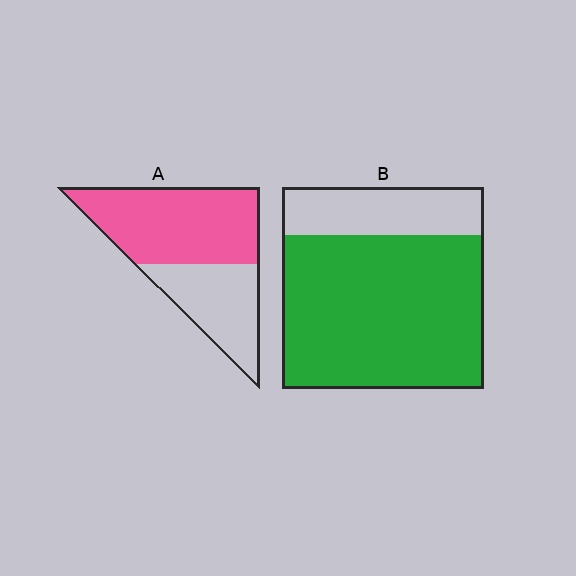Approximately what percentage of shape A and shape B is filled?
A is approximately 60% and B is approximately 75%.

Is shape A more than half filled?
Yes.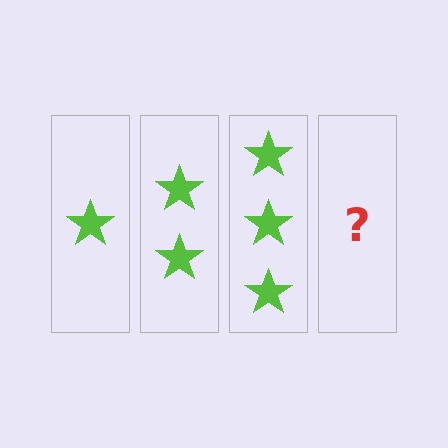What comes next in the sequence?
The next element should be 4 stars.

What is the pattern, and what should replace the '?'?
The pattern is that each step adds one more star. The '?' should be 4 stars.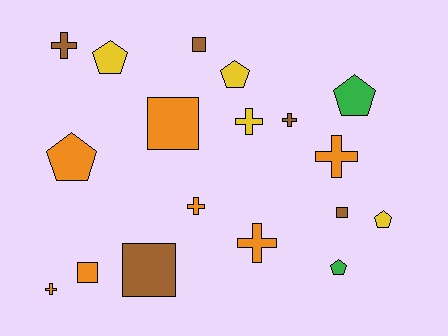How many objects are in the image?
There are 18 objects.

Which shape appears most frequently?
Cross, with 7 objects.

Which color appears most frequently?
Orange, with 7 objects.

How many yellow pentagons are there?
There are 3 yellow pentagons.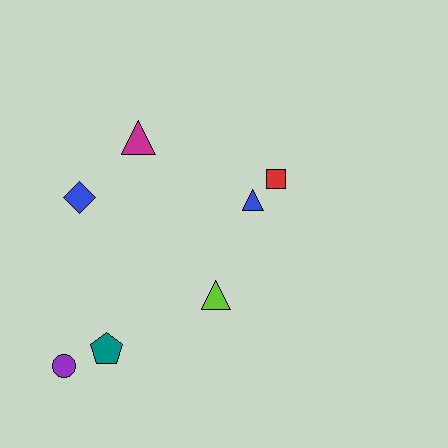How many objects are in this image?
There are 7 objects.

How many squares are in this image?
There is 1 square.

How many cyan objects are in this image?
There are no cyan objects.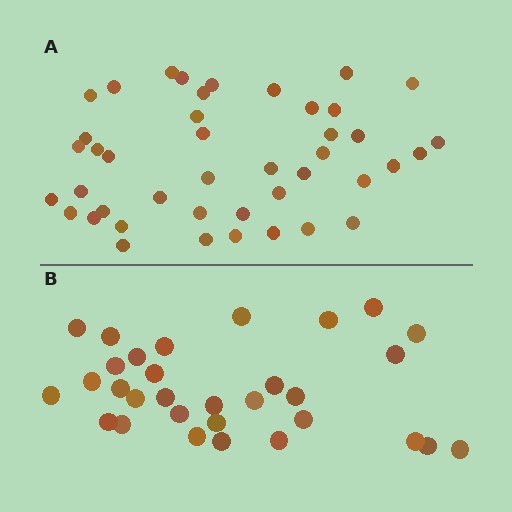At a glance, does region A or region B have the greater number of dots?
Region A (the top region) has more dots.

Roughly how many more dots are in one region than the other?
Region A has roughly 12 or so more dots than region B.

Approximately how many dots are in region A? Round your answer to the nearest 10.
About 40 dots. (The exact count is 43, which rounds to 40.)